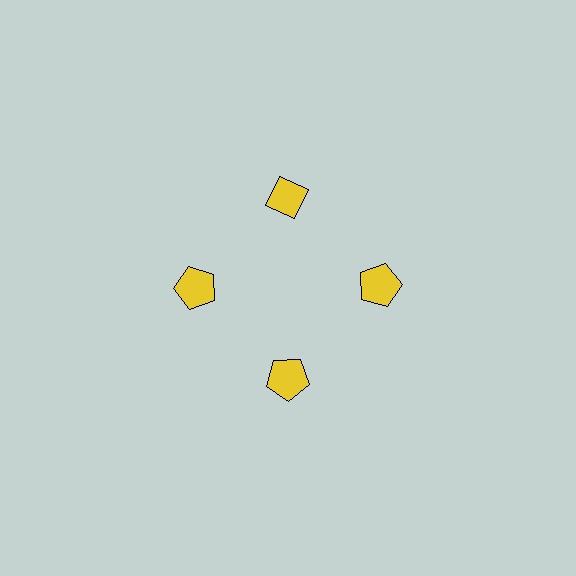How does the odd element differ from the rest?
It has a different shape: diamond instead of pentagon.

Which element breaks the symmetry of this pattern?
The yellow diamond at roughly the 12 o'clock position breaks the symmetry. All other shapes are yellow pentagons.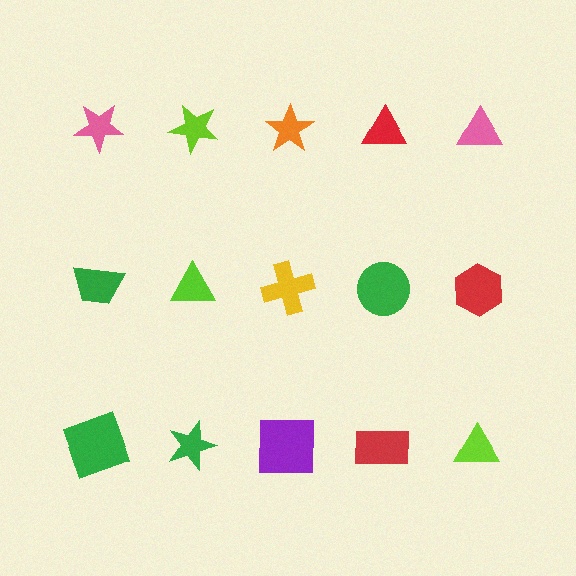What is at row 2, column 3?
A yellow cross.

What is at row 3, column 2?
A green star.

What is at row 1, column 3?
An orange star.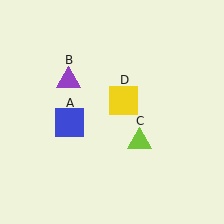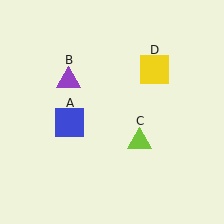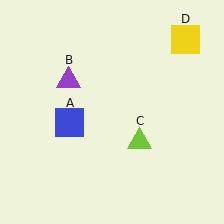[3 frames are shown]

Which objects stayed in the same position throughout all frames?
Blue square (object A) and purple triangle (object B) and lime triangle (object C) remained stationary.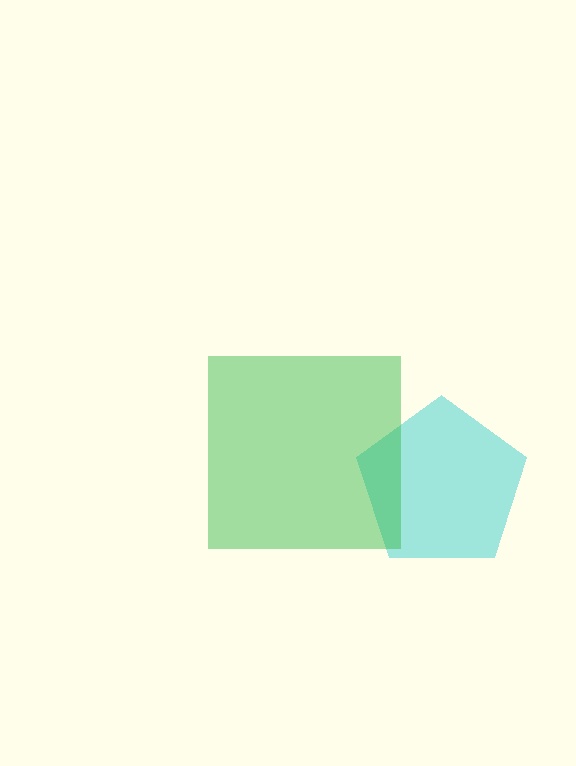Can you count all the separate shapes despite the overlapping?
Yes, there are 2 separate shapes.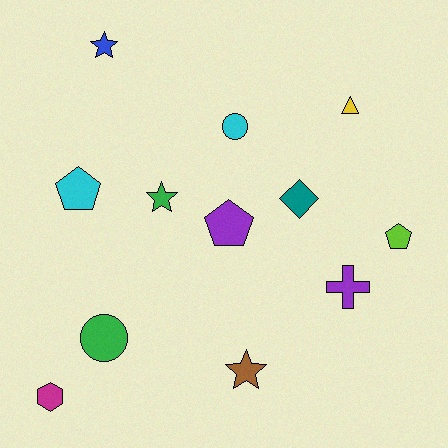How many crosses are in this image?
There is 1 cross.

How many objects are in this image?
There are 12 objects.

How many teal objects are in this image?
There is 1 teal object.